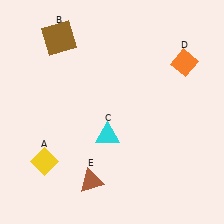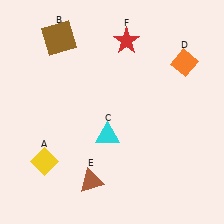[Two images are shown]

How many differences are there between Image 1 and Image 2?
There is 1 difference between the two images.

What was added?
A red star (F) was added in Image 2.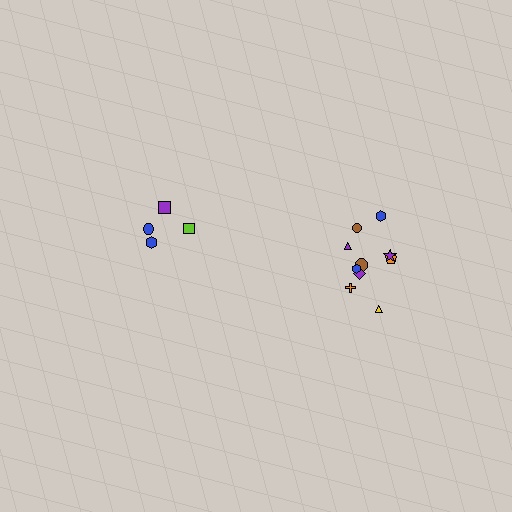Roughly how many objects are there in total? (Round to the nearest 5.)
Roughly 15 objects in total.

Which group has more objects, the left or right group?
The right group.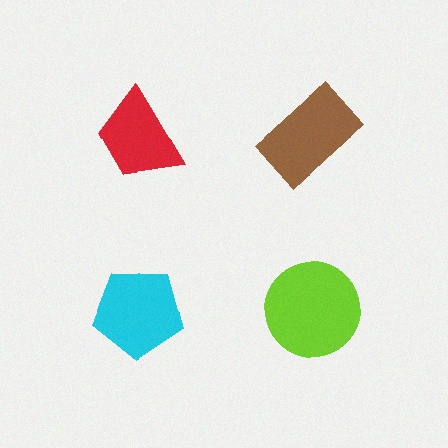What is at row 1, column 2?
A brown rectangle.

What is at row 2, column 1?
A cyan pentagon.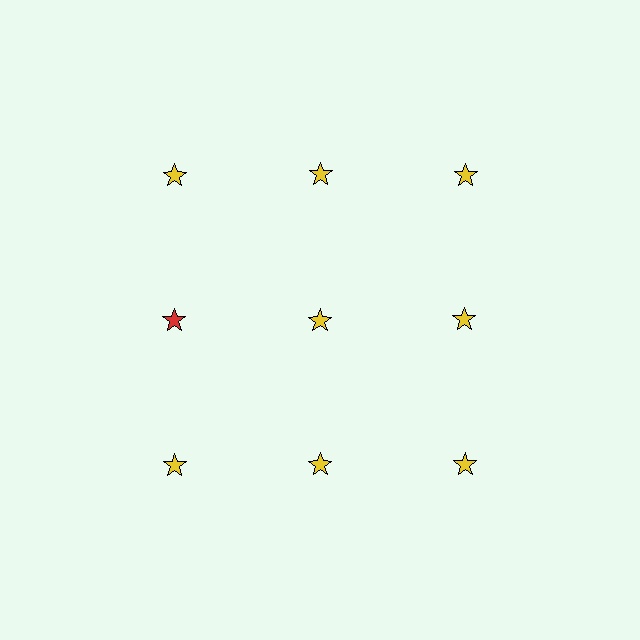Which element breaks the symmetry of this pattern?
The red star in the second row, leftmost column breaks the symmetry. All other shapes are yellow stars.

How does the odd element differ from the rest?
It has a different color: red instead of yellow.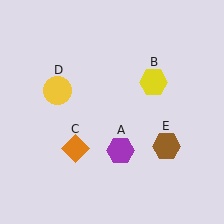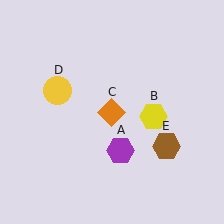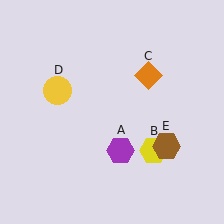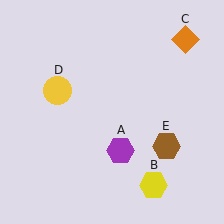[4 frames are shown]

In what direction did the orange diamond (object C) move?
The orange diamond (object C) moved up and to the right.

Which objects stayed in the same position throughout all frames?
Purple hexagon (object A) and yellow circle (object D) and brown hexagon (object E) remained stationary.